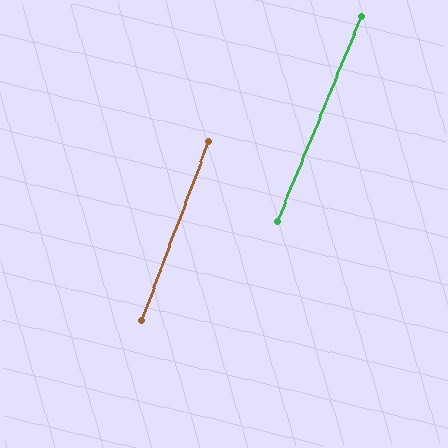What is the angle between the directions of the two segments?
Approximately 2 degrees.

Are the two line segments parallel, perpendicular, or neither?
Parallel — their directions differ by only 1.7°.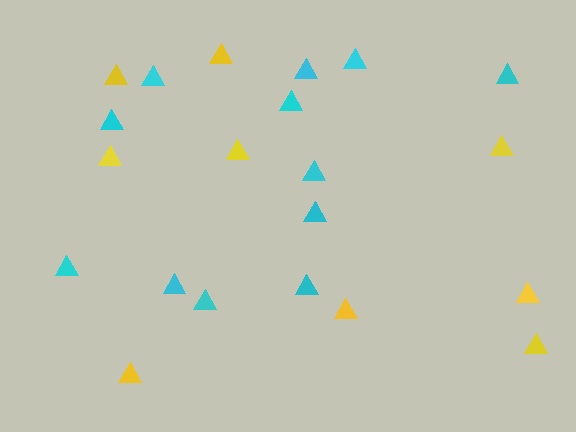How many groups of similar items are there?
There are 2 groups: one group of cyan triangles (12) and one group of yellow triangles (9).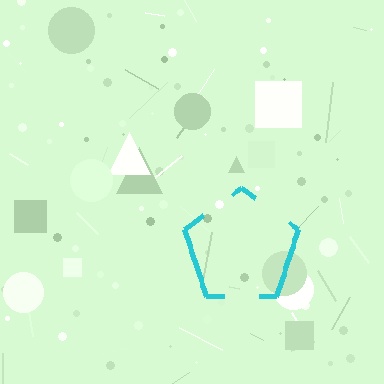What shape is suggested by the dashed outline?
The dashed outline suggests a pentagon.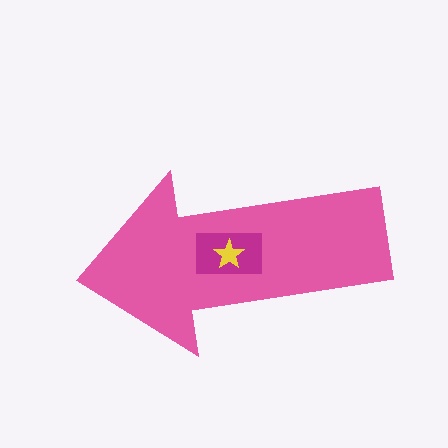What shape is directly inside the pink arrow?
The magenta rectangle.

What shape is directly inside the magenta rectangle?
The yellow star.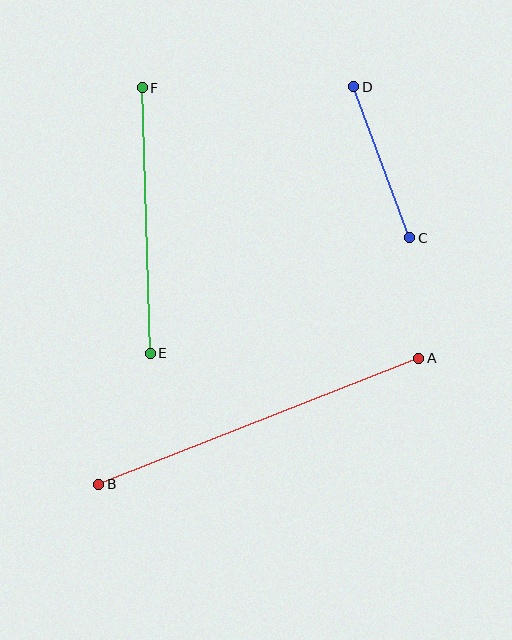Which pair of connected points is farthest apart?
Points A and B are farthest apart.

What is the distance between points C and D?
The distance is approximately 161 pixels.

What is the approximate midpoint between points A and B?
The midpoint is at approximately (259, 421) pixels.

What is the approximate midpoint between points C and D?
The midpoint is at approximately (382, 162) pixels.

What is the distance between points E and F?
The distance is approximately 266 pixels.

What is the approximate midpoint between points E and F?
The midpoint is at approximately (146, 220) pixels.